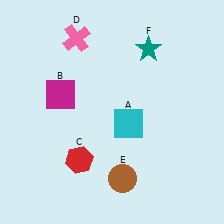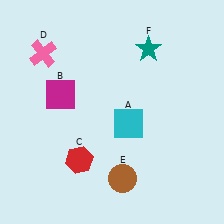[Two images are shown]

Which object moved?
The pink cross (D) moved left.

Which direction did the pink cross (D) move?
The pink cross (D) moved left.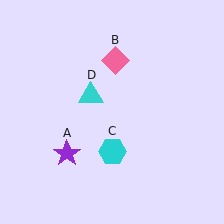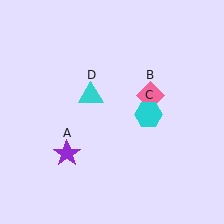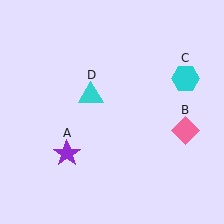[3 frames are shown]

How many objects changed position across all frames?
2 objects changed position: pink diamond (object B), cyan hexagon (object C).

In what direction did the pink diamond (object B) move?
The pink diamond (object B) moved down and to the right.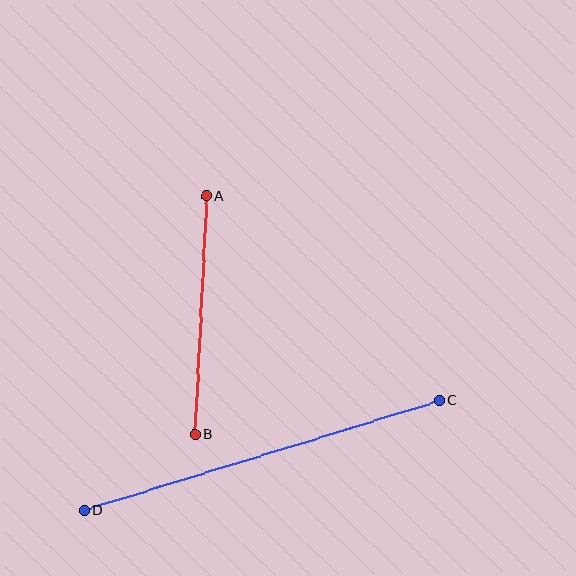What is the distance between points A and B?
The distance is approximately 239 pixels.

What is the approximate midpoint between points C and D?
The midpoint is at approximately (262, 455) pixels.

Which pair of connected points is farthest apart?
Points C and D are farthest apart.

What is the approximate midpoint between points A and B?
The midpoint is at approximately (201, 315) pixels.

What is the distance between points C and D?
The distance is approximately 372 pixels.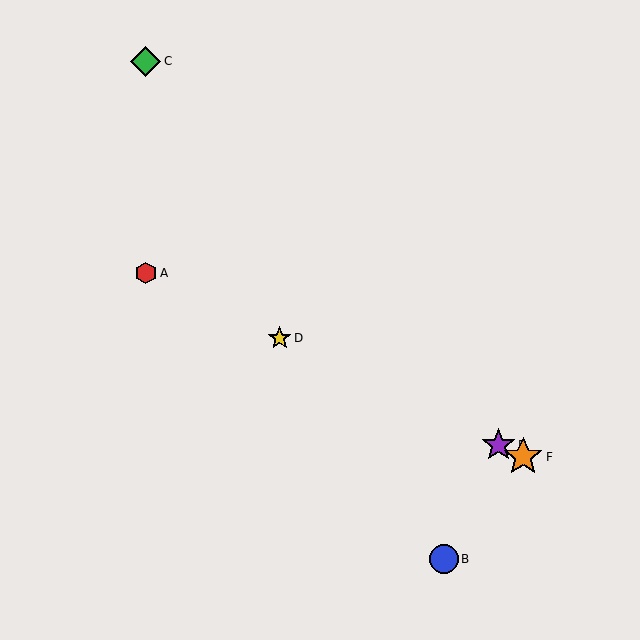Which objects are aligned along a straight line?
Objects A, D, E, F are aligned along a straight line.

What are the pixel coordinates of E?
Object E is at (499, 445).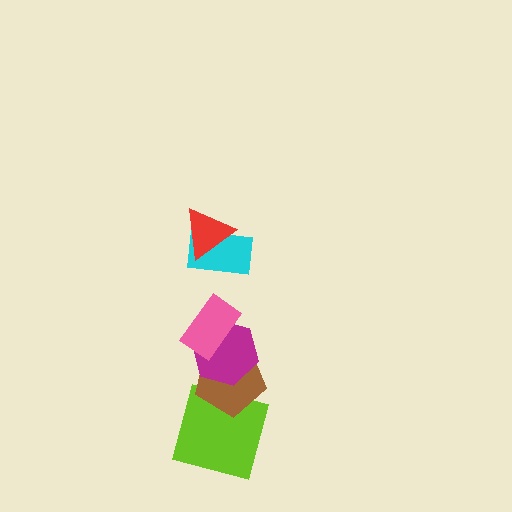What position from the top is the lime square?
The lime square is 6th from the top.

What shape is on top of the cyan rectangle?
The red triangle is on top of the cyan rectangle.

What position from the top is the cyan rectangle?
The cyan rectangle is 2nd from the top.